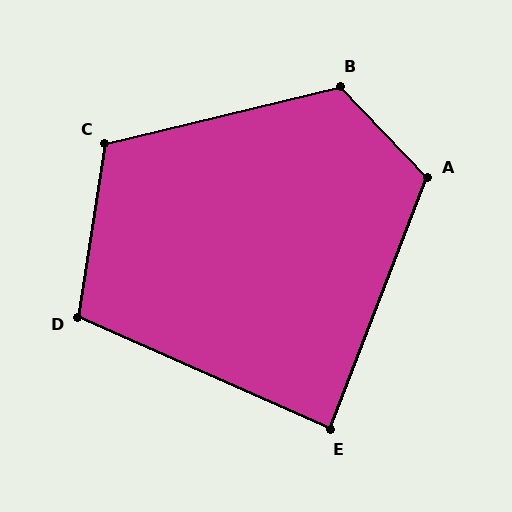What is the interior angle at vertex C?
Approximately 112 degrees (obtuse).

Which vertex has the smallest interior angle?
E, at approximately 87 degrees.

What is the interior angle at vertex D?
Approximately 105 degrees (obtuse).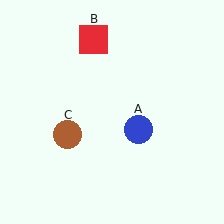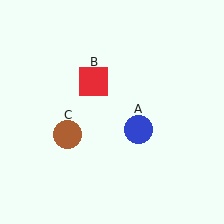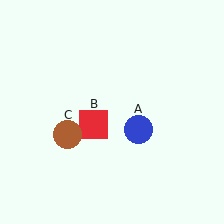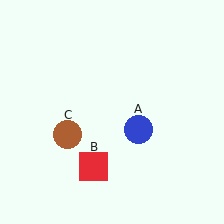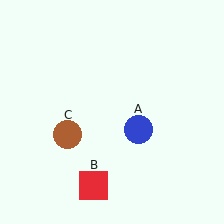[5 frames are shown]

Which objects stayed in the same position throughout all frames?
Blue circle (object A) and brown circle (object C) remained stationary.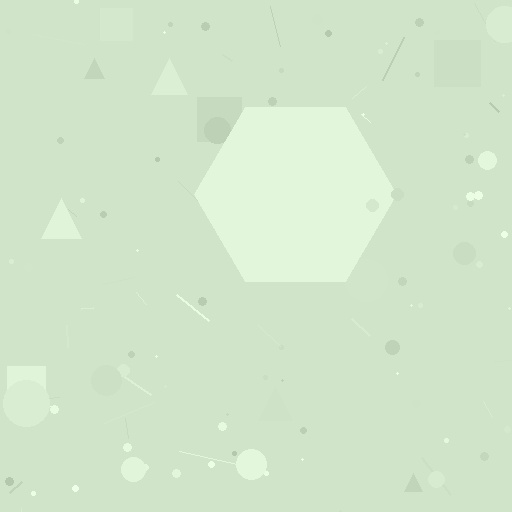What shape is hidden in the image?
A hexagon is hidden in the image.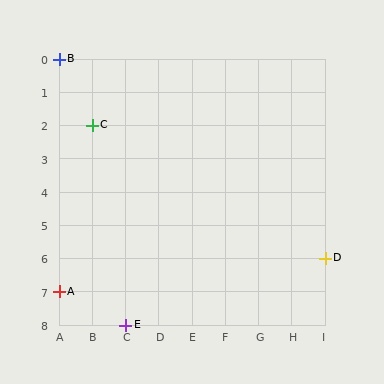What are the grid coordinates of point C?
Point C is at grid coordinates (B, 2).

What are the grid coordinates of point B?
Point B is at grid coordinates (A, 0).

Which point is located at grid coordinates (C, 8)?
Point E is at (C, 8).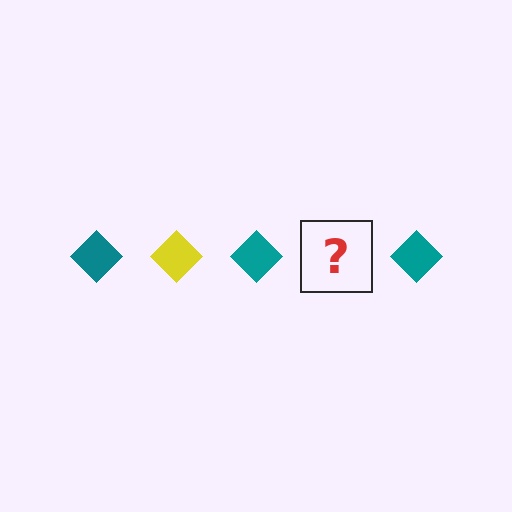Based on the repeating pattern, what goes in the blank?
The blank should be a yellow diamond.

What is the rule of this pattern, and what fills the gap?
The rule is that the pattern cycles through teal, yellow diamonds. The gap should be filled with a yellow diamond.